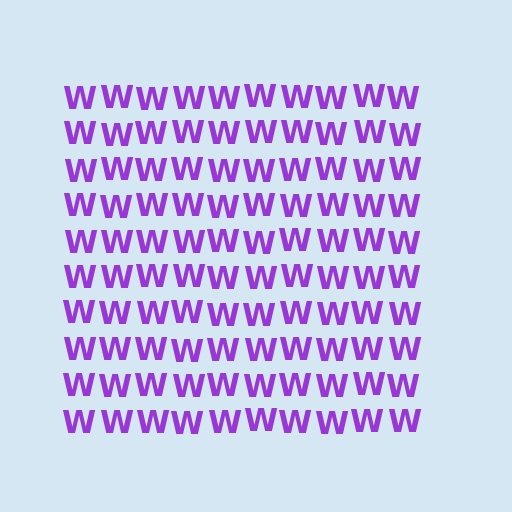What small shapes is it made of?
It is made of small letter W's.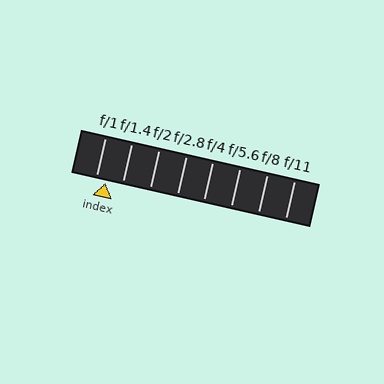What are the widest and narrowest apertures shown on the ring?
The widest aperture shown is f/1 and the narrowest is f/11.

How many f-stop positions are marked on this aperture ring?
There are 8 f-stop positions marked.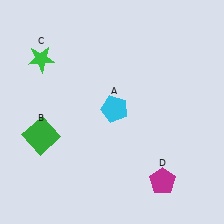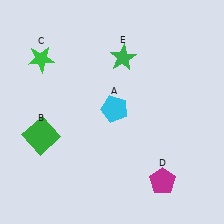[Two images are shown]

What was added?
A green star (E) was added in Image 2.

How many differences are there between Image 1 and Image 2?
There is 1 difference between the two images.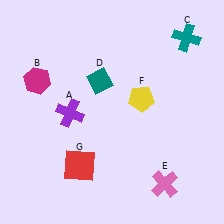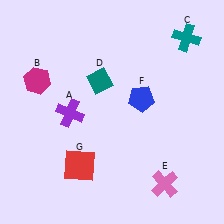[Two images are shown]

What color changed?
The pentagon (F) changed from yellow in Image 1 to blue in Image 2.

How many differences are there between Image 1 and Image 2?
There is 1 difference between the two images.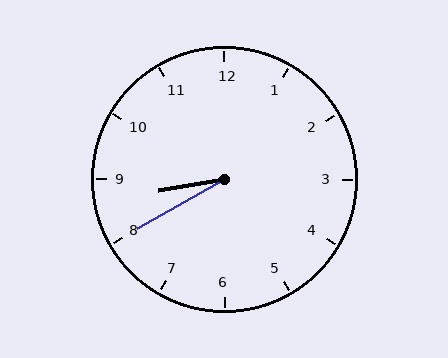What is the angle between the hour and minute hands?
Approximately 20 degrees.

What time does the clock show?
8:40.